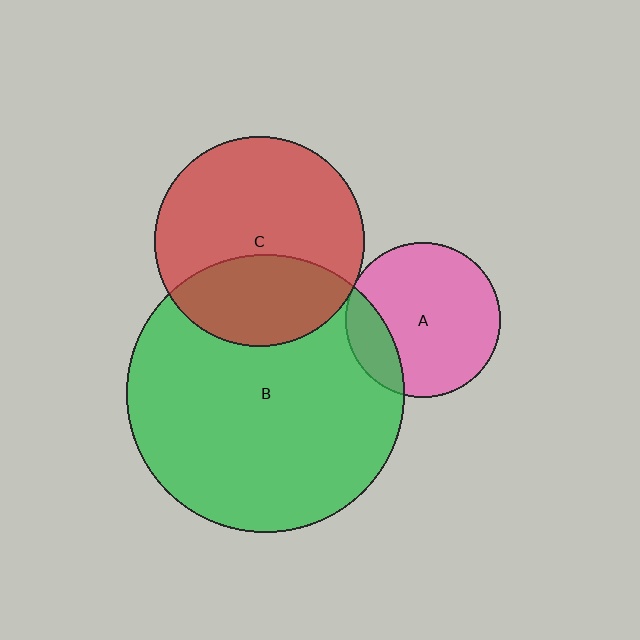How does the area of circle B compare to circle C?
Approximately 1.8 times.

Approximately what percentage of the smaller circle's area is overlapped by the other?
Approximately 35%.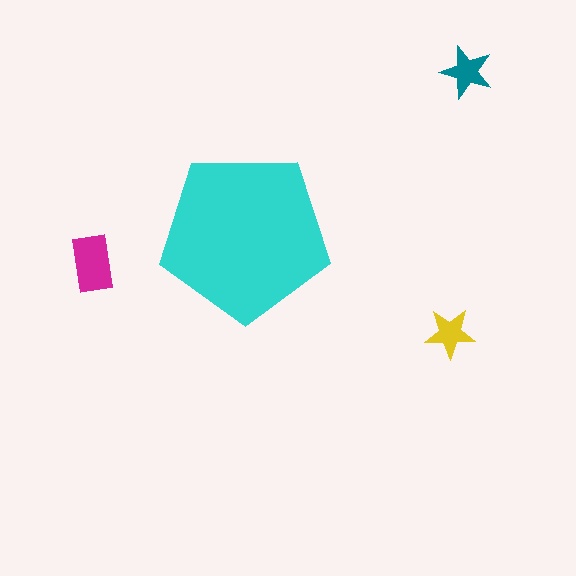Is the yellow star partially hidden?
No, the yellow star is fully visible.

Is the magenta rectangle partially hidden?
No, the magenta rectangle is fully visible.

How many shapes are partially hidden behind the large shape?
0 shapes are partially hidden.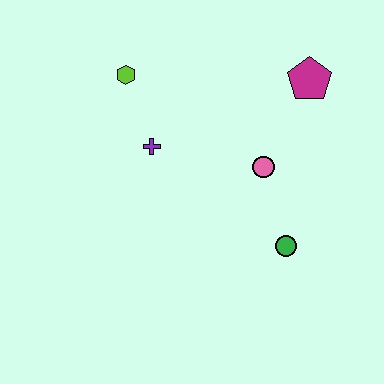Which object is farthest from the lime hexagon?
The green circle is farthest from the lime hexagon.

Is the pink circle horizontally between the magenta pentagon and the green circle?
No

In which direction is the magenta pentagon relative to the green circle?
The magenta pentagon is above the green circle.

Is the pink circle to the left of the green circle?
Yes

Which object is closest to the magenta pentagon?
The pink circle is closest to the magenta pentagon.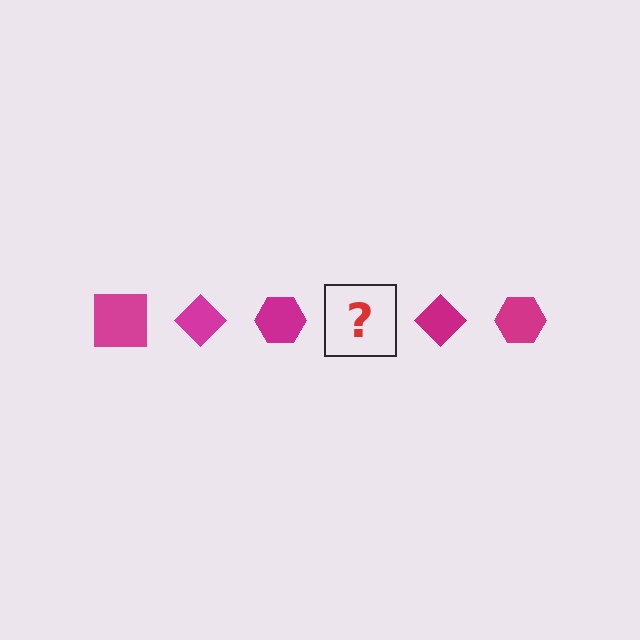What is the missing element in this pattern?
The missing element is a magenta square.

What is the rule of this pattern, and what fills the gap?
The rule is that the pattern cycles through square, diamond, hexagon shapes in magenta. The gap should be filled with a magenta square.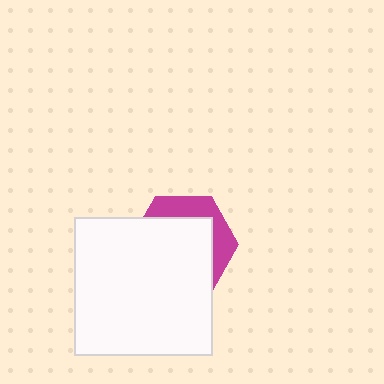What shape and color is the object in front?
The object in front is a white square.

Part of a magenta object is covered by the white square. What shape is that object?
It is a hexagon.